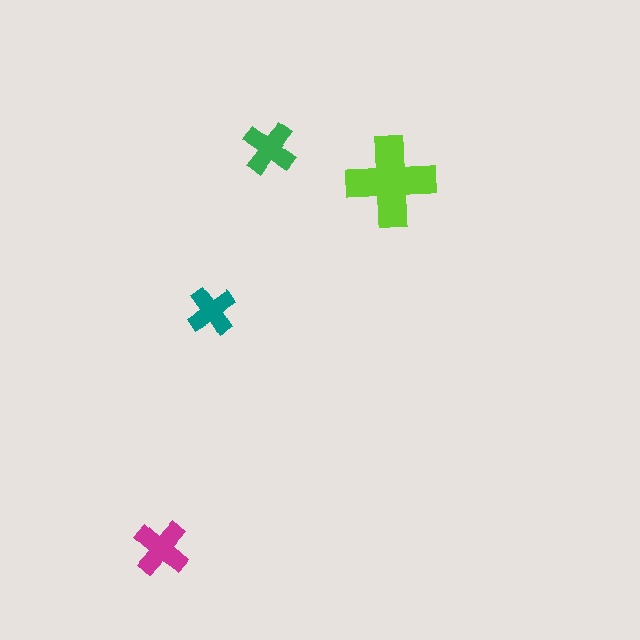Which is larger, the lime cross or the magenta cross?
The lime one.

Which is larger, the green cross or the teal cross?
The green one.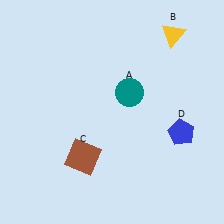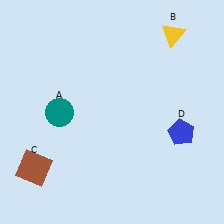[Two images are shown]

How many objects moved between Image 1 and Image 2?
2 objects moved between the two images.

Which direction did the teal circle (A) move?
The teal circle (A) moved left.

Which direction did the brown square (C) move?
The brown square (C) moved left.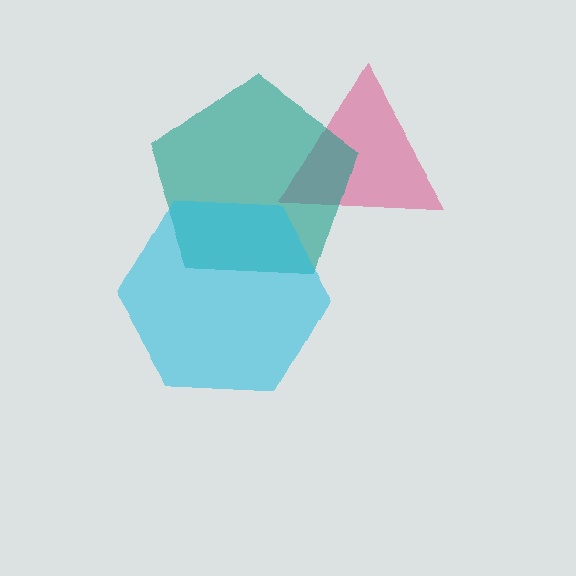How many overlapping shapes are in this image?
There are 3 overlapping shapes in the image.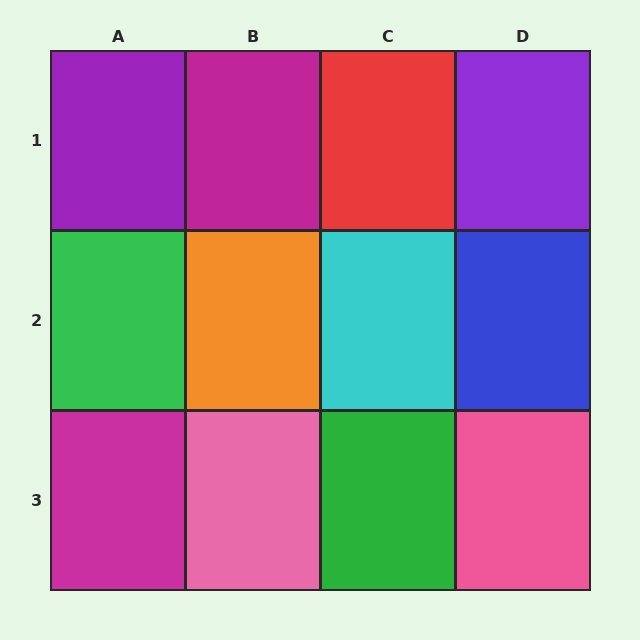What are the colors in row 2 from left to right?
Green, orange, cyan, blue.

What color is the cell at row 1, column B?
Magenta.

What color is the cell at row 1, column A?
Purple.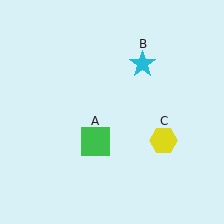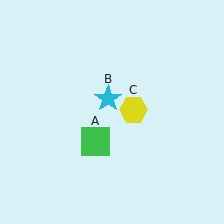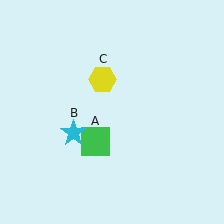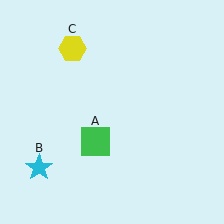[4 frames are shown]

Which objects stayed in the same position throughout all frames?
Green square (object A) remained stationary.